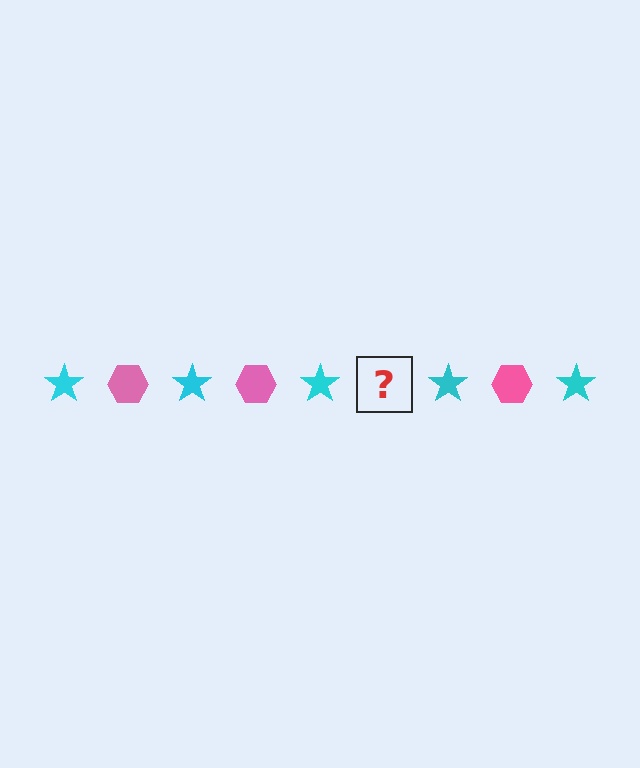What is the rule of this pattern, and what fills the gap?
The rule is that the pattern alternates between cyan star and pink hexagon. The gap should be filled with a pink hexagon.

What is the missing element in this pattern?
The missing element is a pink hexagon.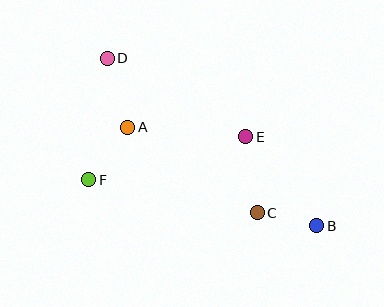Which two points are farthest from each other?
Points B and D are farthest from each other.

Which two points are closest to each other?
Points B and C are closest to each other.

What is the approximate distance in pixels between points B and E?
The distance between B and E is approximately 114 pixels.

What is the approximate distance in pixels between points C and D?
The distance between C and D is approximately 216 pixels.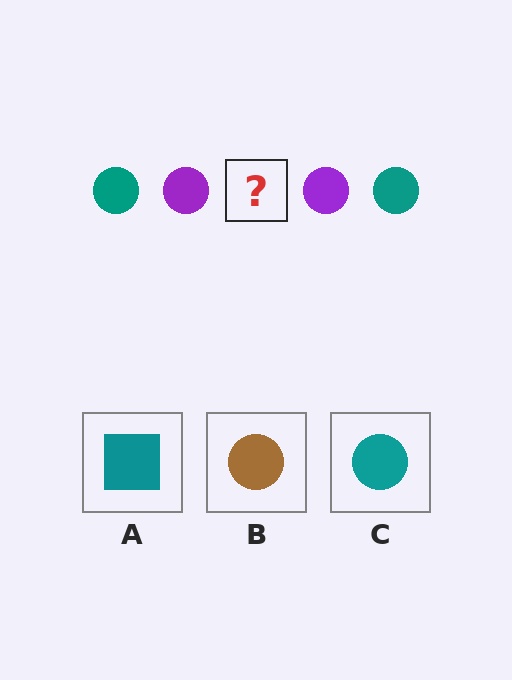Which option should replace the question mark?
Option C.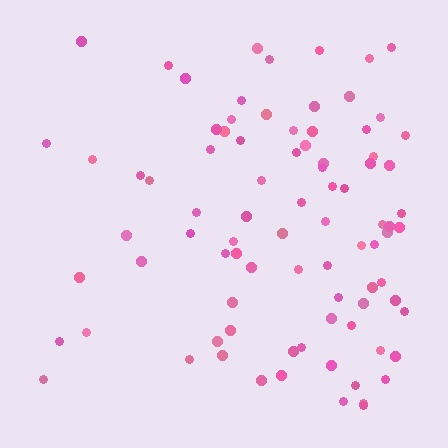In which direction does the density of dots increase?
From left to right, with the right side densest.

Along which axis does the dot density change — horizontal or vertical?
Horizontal.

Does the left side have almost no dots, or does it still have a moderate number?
Still a moderate number, just noticeably fewer than the right.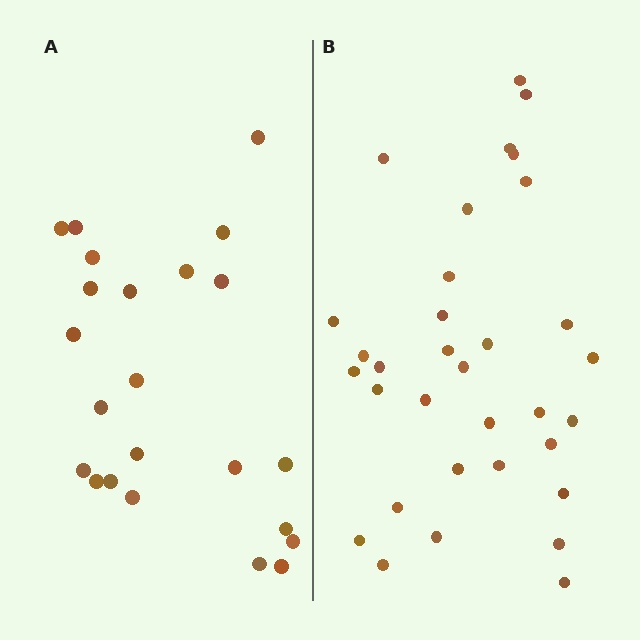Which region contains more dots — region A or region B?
Region B (the right region) has more dots.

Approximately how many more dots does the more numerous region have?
Region B has roughly 10 or so more dots than region A.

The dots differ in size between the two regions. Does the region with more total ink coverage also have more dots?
No. Region A has more total ink coverage because its dots are larger, but region B actually contains more individual dots. Total area can be misleading — the number of items is what matters here.